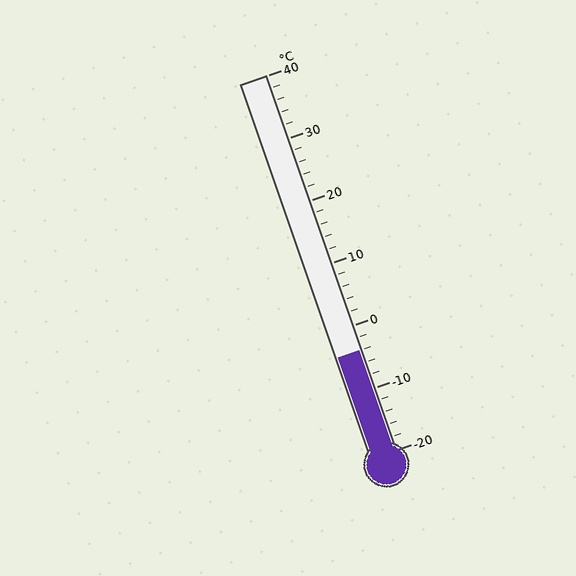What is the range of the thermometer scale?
The thermometer scale ranges from -20°C to 40°C.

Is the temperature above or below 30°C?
The temperature is below 30°C.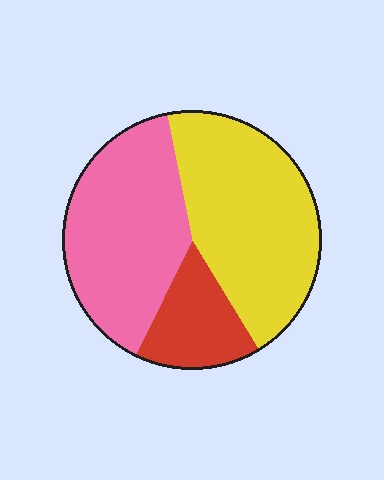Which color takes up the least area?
Red, at roughly 15%.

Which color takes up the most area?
Yellow, at roughly 45%.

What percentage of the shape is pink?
Pink covers around 40% of the shape.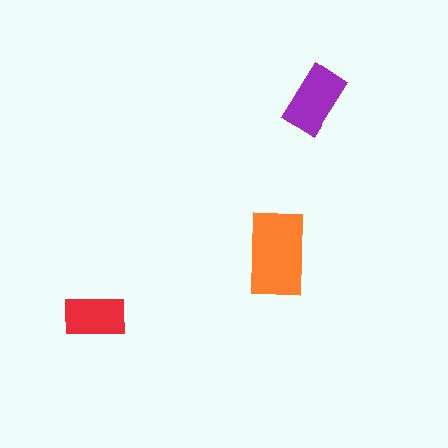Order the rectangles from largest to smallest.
the orange one, the purple one, the red one.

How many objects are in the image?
There are 3 objects in the image.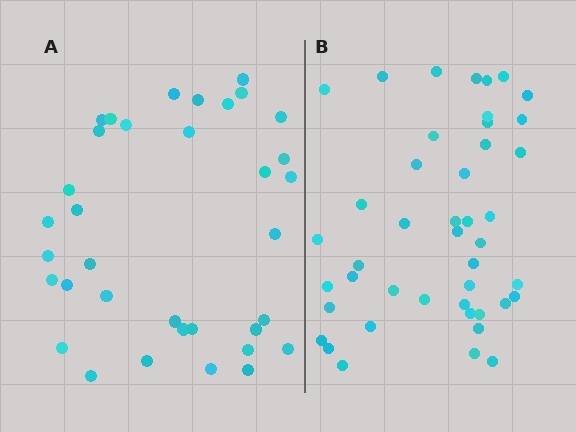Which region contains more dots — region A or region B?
Region B (the right region) has more dots.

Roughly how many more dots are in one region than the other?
Region B has roughly 8 or so more dots than region A.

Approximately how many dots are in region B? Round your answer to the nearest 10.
About 40 dots. (The exact count is 44, which rounds to 40.)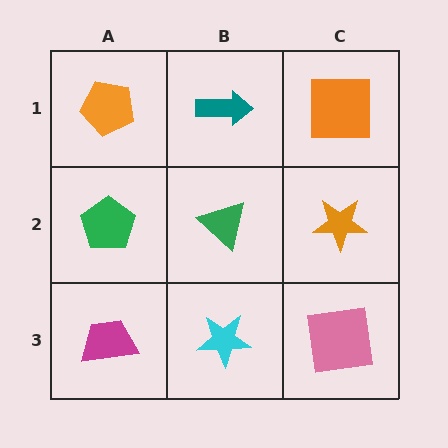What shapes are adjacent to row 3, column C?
An orange star (row 2, column C), a cyan star (row 3, column B).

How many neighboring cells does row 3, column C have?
2.